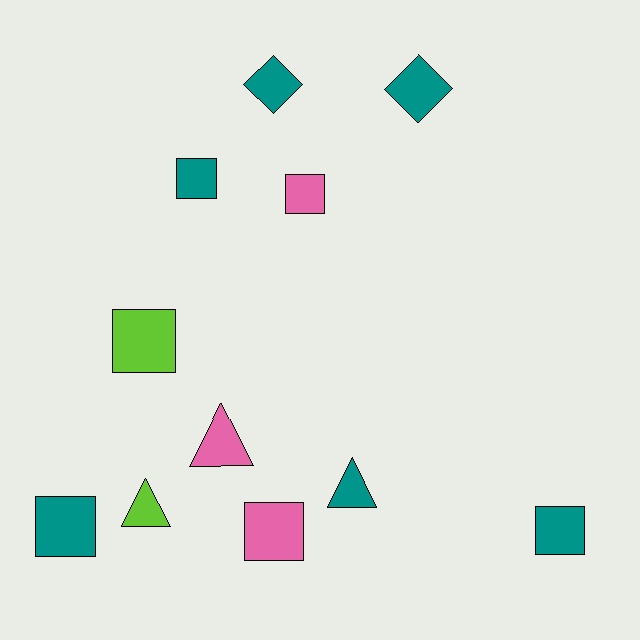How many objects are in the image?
There are 11 objects.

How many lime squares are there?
There is 1 lime square.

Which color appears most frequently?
Teal, with 6 objects.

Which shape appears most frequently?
Square, with 6 objects.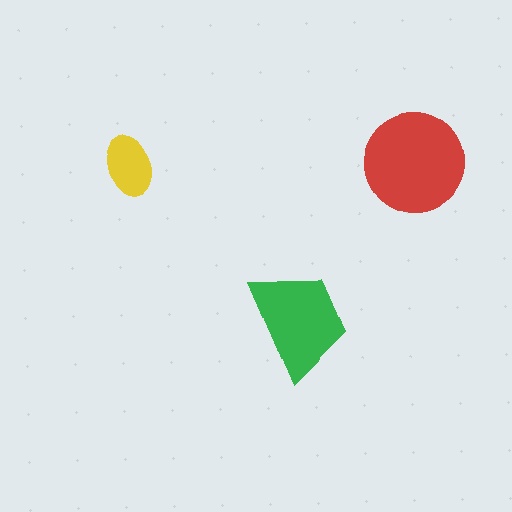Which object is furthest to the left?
The yellow ellipse is leftmost.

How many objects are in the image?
There are 3 objects in the image.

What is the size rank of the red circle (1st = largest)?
1st.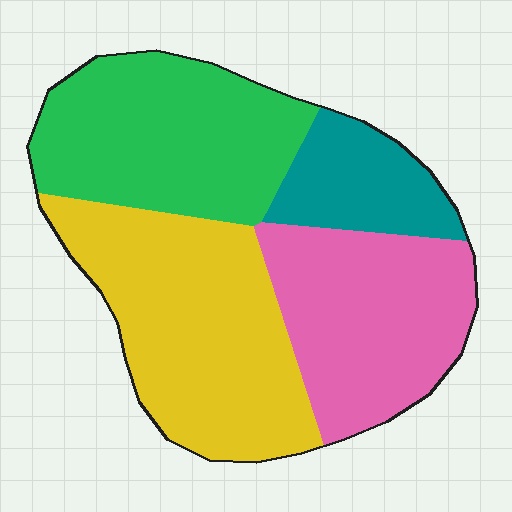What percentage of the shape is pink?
Pink takes up between a quarter and a half of the shape.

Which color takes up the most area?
Yellow, at roughly 35%.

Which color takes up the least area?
Teal, at roughly 10%.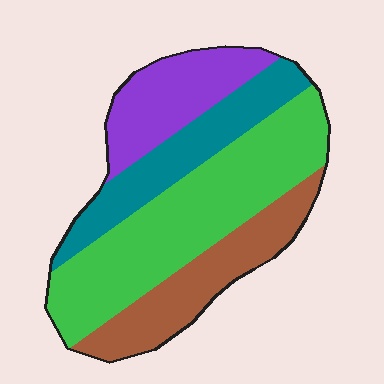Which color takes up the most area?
Green, at roughly 40%.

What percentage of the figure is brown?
Brown takes up between a sixth and a third of the figure.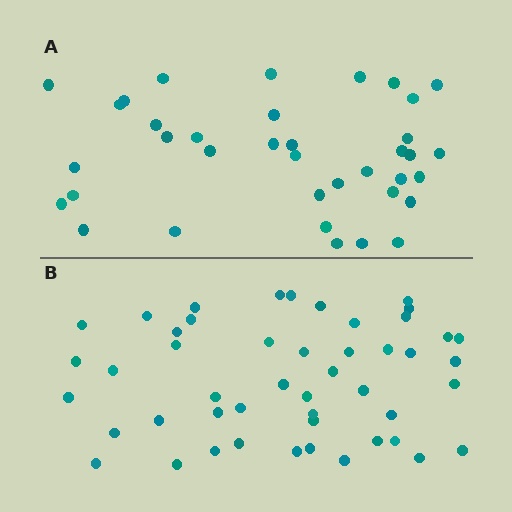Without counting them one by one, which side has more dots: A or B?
Region B (the bottom region) has more dots.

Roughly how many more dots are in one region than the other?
Region B has roughly 12 or so more dots than region A.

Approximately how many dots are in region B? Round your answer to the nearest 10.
About 50 dots. (The exact count is 48, which rounds to 50.)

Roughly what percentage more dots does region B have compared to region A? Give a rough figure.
About 30% more.